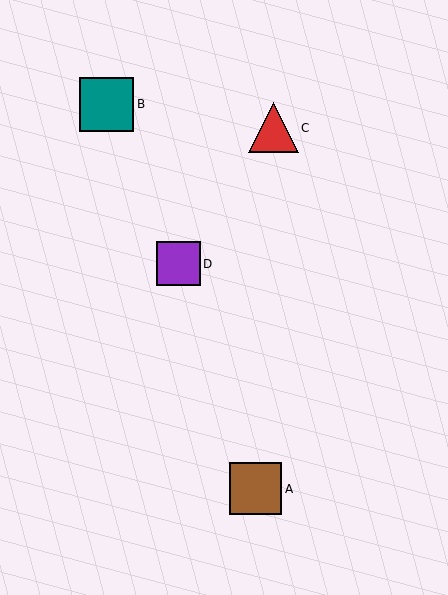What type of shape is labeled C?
Shape C is a red triangle.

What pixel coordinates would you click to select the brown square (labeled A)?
Click at (256, 489) to select the brown square A.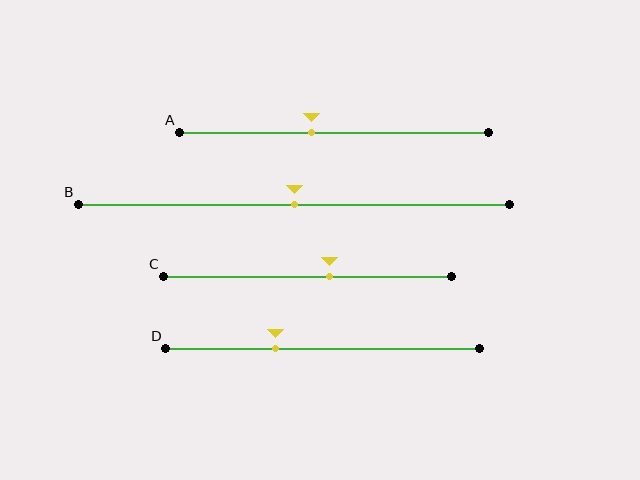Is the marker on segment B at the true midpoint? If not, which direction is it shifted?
Yes, the marker on segment B is at the true midpoint.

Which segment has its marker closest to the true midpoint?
Segment B has its marker closest to the true midpoint.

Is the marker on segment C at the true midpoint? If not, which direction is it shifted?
No, the marker on segment C is shifted to the right by about 7% of the segment length.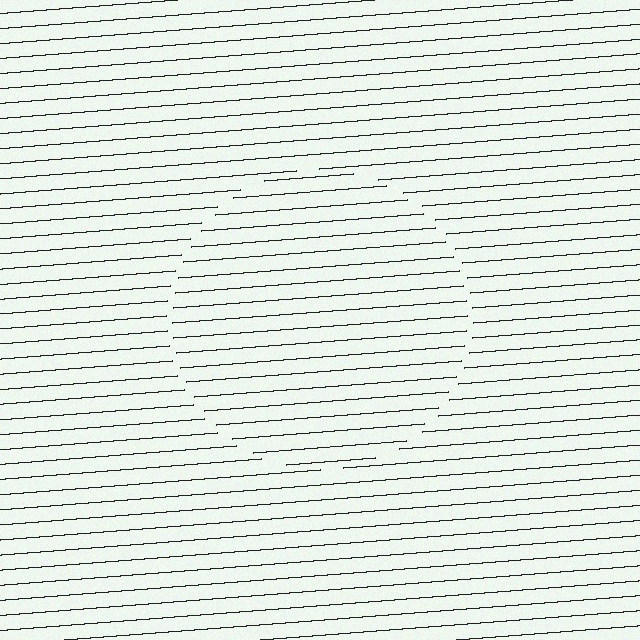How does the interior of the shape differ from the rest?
The interior of the shape contains the same grating, shifted by half a period — the contour is defined by the phase discontinuity where line-ends from the inner and outer gratings abut.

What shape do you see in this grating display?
An illusory circle. The interior of the shape contains the same grating, shifted by half a period — the contour is defined by the phase discontinuity where line-ends from the inner and outer gratings abut.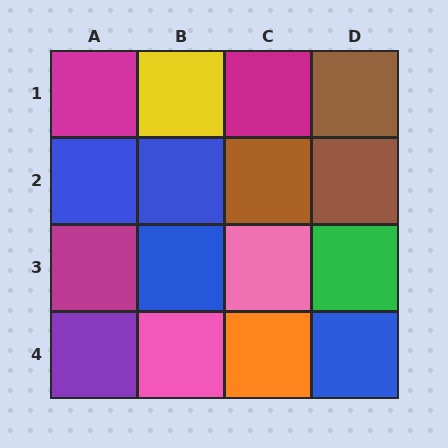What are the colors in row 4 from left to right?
Purple, pink, orange, blue.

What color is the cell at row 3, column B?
Blue.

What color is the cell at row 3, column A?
Magenta.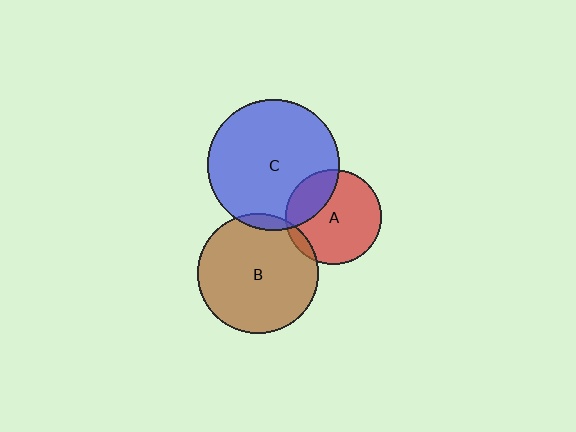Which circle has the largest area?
Circle C (blue).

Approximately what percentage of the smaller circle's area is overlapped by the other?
Approximately 5%.